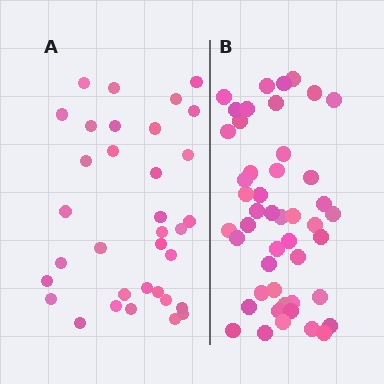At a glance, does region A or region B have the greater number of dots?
Region B (the right region) has more dots.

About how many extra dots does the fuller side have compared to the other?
Region B has approximately 15 more dots than region A.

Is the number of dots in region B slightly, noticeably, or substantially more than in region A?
Region B has noticeably more, but not dramatically so. The ratio is roughly 1.4 to 1.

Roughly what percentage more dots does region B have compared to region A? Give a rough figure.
About 40% more.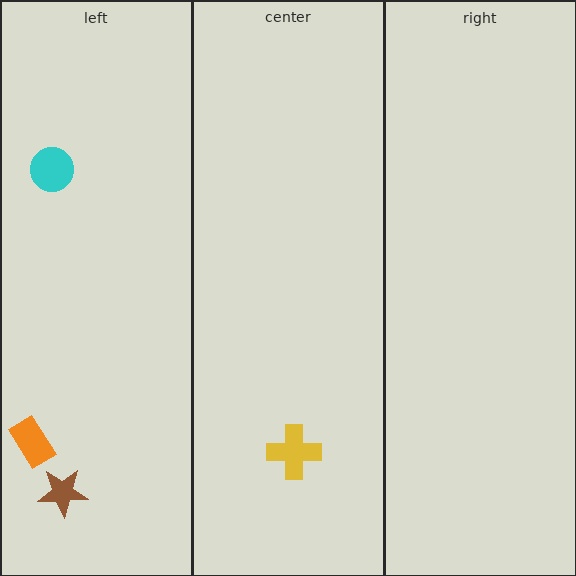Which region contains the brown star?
The left region.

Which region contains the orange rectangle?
The left region.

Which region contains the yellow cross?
The center region.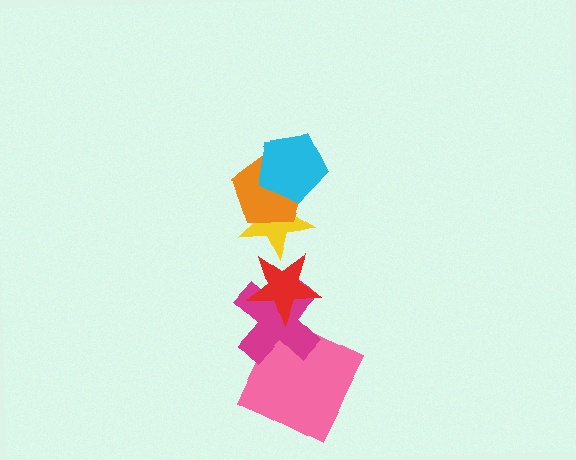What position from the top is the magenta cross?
The magenta cross is 5th from the top.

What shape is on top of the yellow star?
The orange pentagon is on top of the yellow star.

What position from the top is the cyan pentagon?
The cyan pentagon is 1st from the top.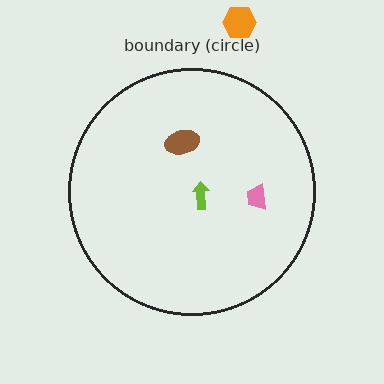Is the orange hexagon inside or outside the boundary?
Outside.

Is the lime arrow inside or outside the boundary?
Inside.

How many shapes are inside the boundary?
3 inside, 1 outside.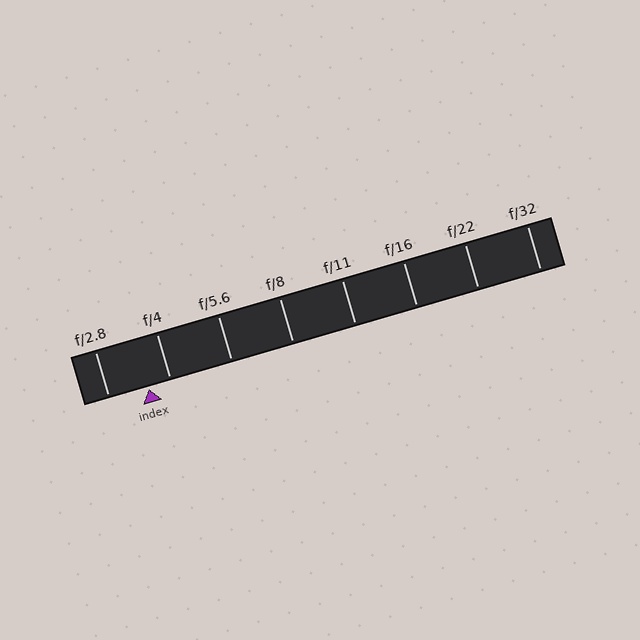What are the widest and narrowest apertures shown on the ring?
The widest aperture shown is f/2.8 and the narrowest is f/32.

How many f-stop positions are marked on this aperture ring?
There are 8 f-stop positions marked.